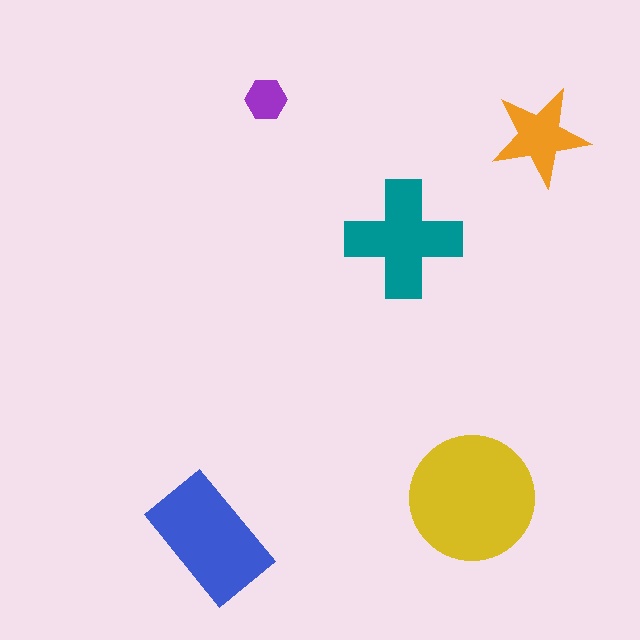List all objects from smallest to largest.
The purple hexagon, the orange star, the teal cross, the blue rectangle, the yellow circle.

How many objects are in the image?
There are 5 objects in the image.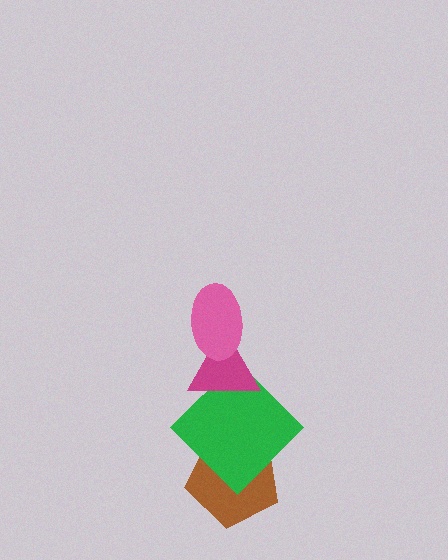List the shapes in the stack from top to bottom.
From top to bottom: the pink ellipse, the magenta triangle, the green diamond, the brown pentagon.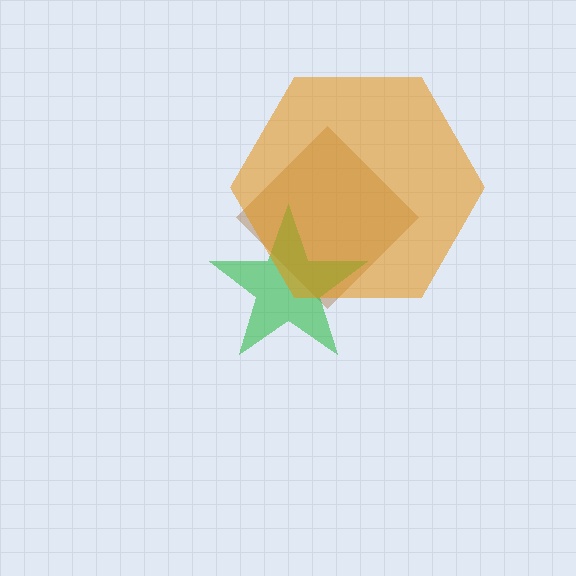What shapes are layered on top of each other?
The layered shapes are: a brown diamond, a green star, an orange hexagon.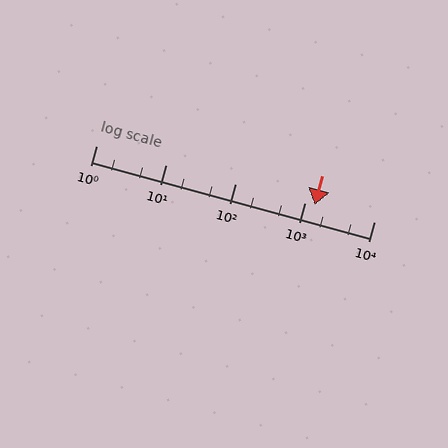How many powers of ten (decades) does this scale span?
The scale spans 4 decades, from 1 to 10000.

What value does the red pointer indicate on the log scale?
The pointer indicates approximately 1400.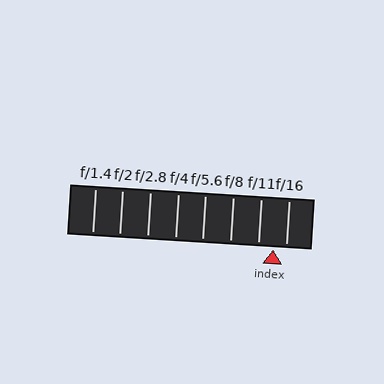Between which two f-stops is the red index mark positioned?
The index mark is between f/11 and f/16.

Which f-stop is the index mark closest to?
The index mark is closest to f/16.